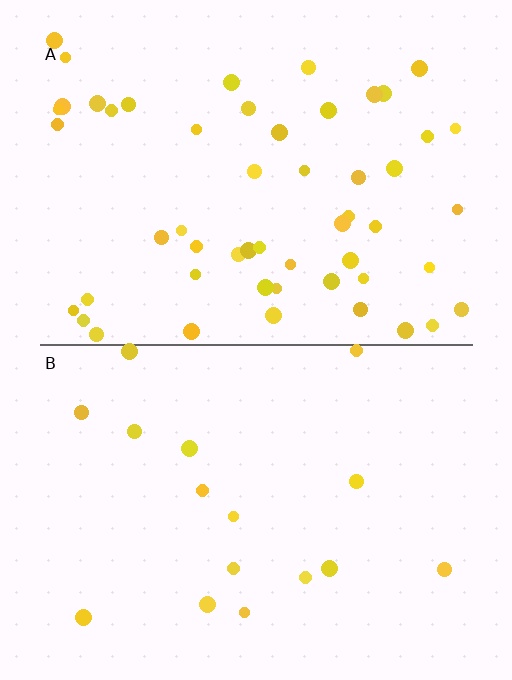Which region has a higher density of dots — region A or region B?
A (the top).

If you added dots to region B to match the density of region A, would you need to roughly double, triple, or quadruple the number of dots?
Approximately triple.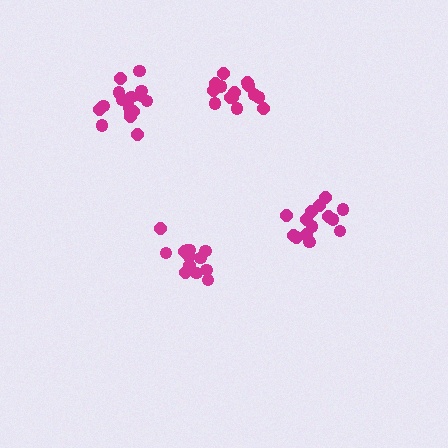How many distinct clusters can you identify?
There are 4 distinct clusters.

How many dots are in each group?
Group 1: 16 dots, Group 2: 14 dots, Group 3: 13 dots, Group 4: 14 dots (57 total).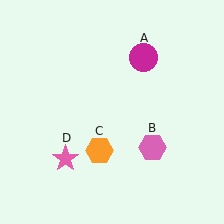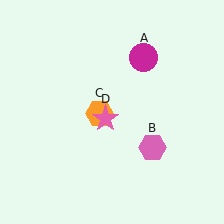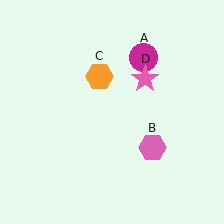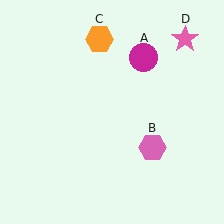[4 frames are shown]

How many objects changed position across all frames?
2 objects changed position: orange hexagon (object C), pink star (object D).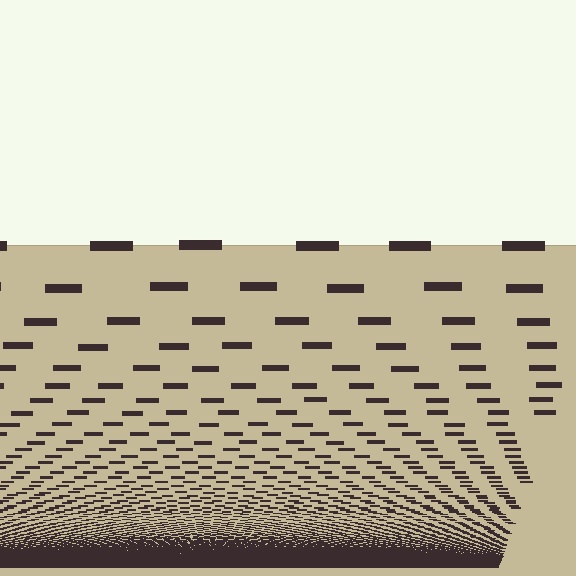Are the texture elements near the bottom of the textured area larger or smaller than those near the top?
Smaller. The gradient is inverted — elements near the bottom are smaller and denser.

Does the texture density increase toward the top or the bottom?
Density increases toward the bottom.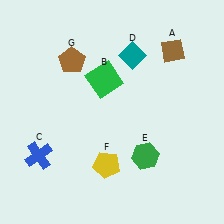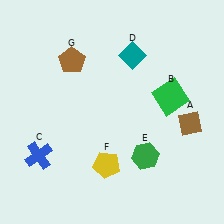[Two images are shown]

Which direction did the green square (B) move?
The green square (B) moved right.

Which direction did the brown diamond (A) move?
The brown diamond (A) moved down.